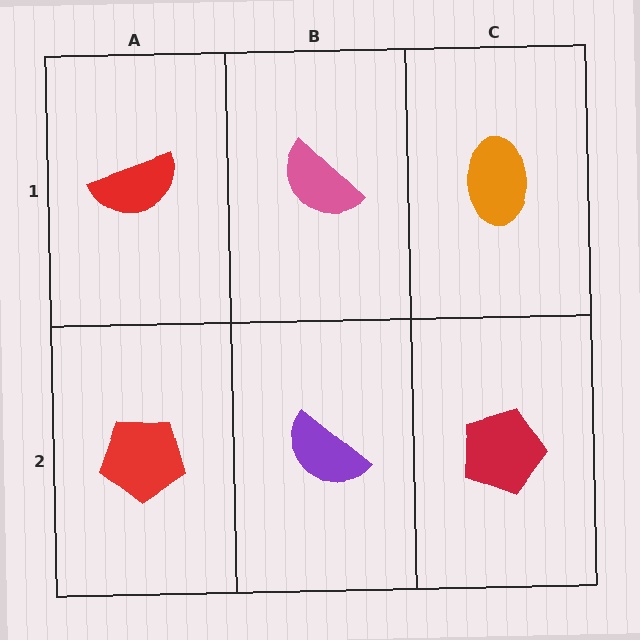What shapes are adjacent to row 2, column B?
A pink semicircle (row 1, column B), a red pentagon (row 2, column A), a red pentagon (row 2, column C).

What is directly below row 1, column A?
A red pentagon.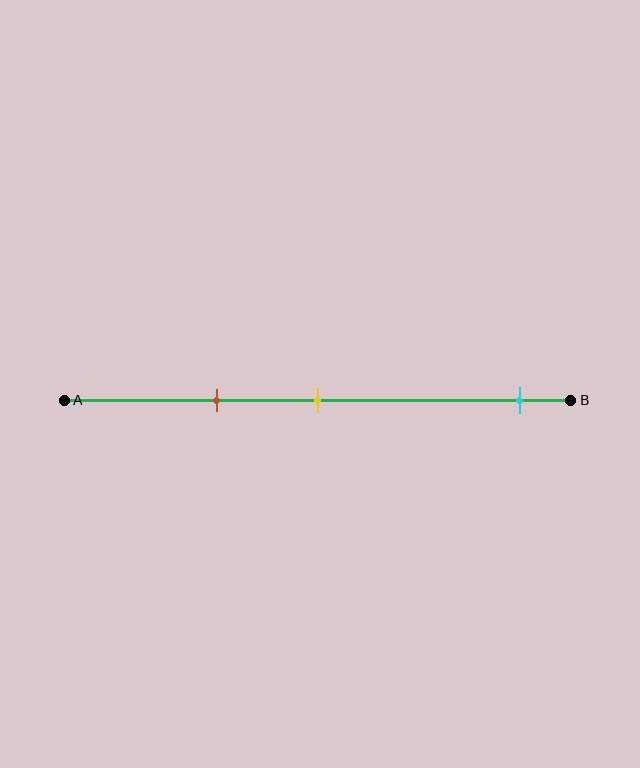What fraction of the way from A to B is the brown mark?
The brown mark is approximately 30% (0.3) of the way from A to B.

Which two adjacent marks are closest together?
The brown and yellow marks are the closest adjacent pair.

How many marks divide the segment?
There are 3 marks dividing the segment.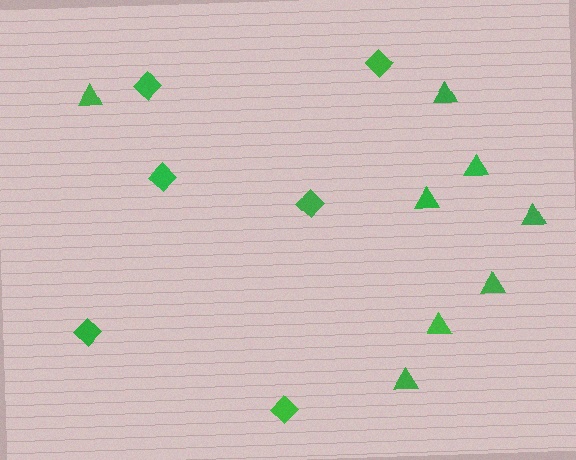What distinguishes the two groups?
There are 2 groups: one group of triangles (8) and one group of diamonds (6).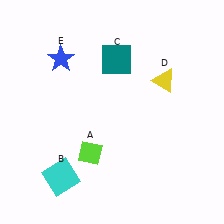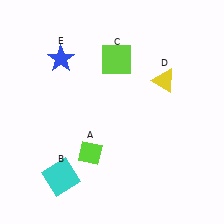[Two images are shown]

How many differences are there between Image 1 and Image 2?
There is 1 difference between the two images.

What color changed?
The square (C) changed from teal in Image 1 to lime in Image 2.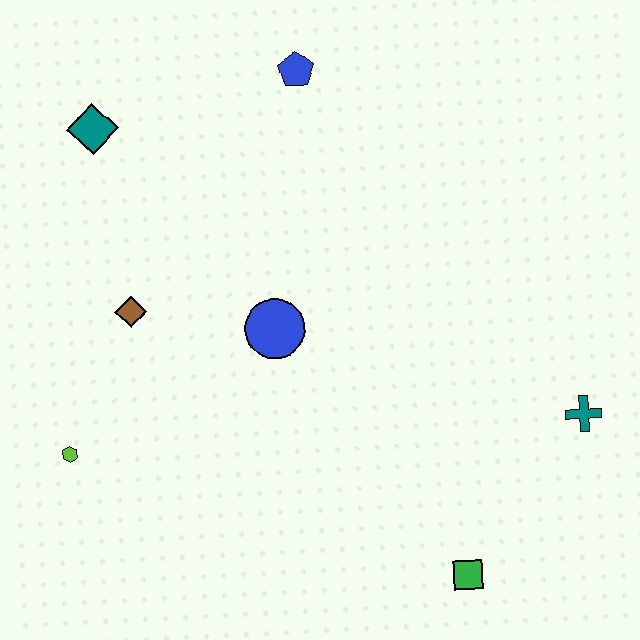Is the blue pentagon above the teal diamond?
Yes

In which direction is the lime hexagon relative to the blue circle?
The lime hexagon is to the left of the blue circle.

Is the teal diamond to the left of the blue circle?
Yes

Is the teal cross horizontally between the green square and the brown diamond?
No